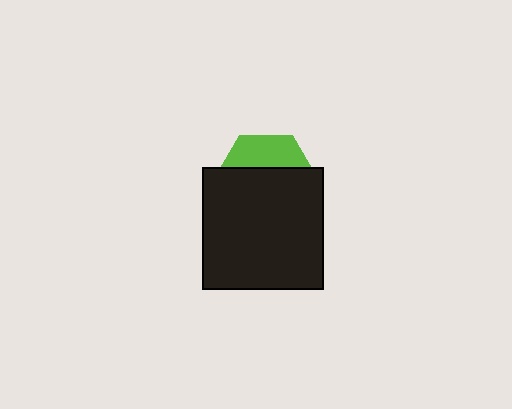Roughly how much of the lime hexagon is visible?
A small part of it is visible (roughly 31%).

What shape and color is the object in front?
The object in front is a black square.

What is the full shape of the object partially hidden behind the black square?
The partially hidden object is a lime hexagon.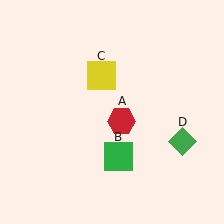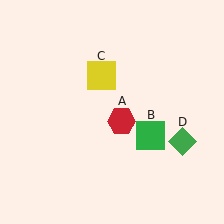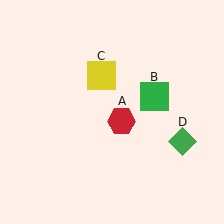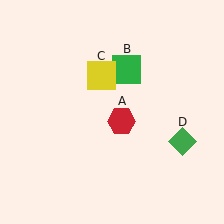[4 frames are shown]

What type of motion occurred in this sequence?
The green square (object B) rotated counterclockwise around the center of the scene.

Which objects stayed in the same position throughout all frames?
Red hexagon (object A) and yellow square (object C) and green diamond (object D) remained stationary.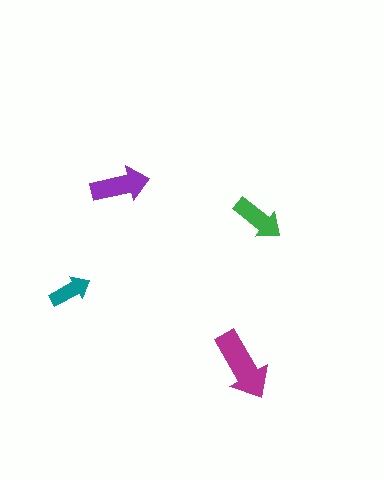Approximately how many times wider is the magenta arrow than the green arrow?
About 1.5 times wider.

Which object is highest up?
The purple arrow is topmost.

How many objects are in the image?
There are 4 objects in the image.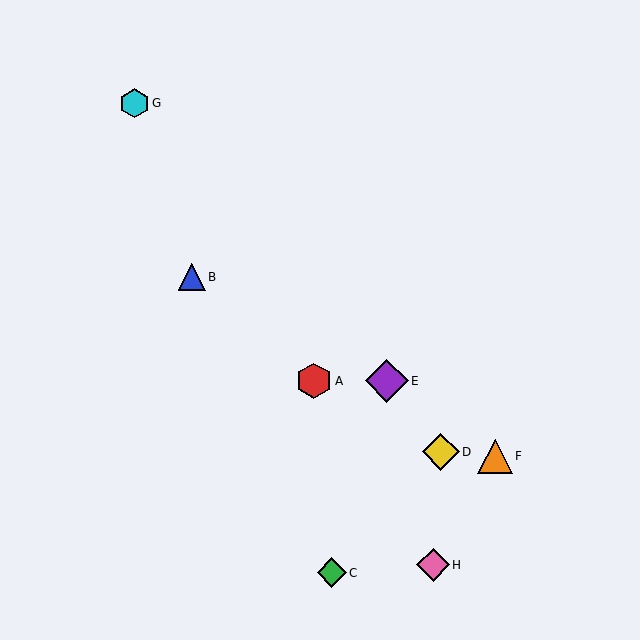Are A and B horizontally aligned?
No, A is at y≈381 and B is at y≈277.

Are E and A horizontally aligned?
Yes, both are at y≈381.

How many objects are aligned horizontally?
2 objects (A, E) are aligned horizontally.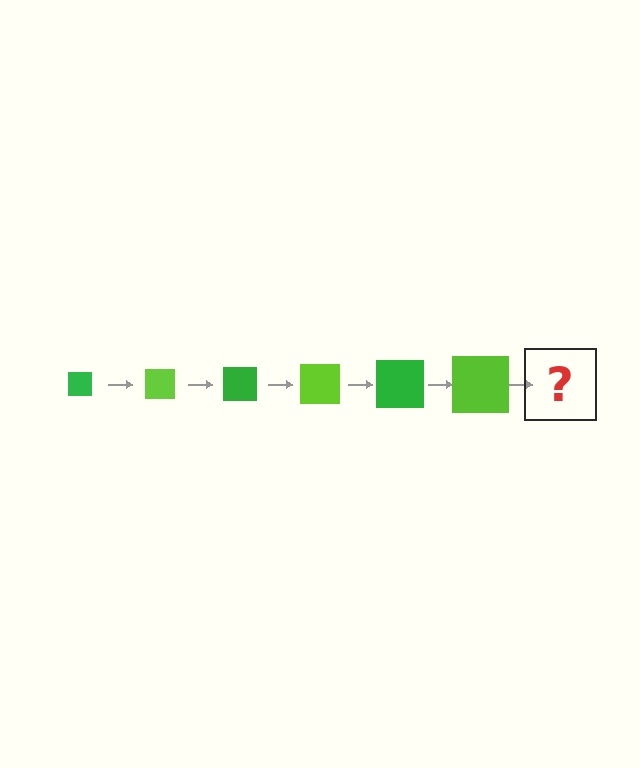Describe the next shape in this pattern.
It should be a green square, larger than the previous one.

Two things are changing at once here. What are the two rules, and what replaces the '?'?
The two rules are that the square grows larger each step and the color cycles through green and lime. The '?' should be a green square, larger than the previous one.